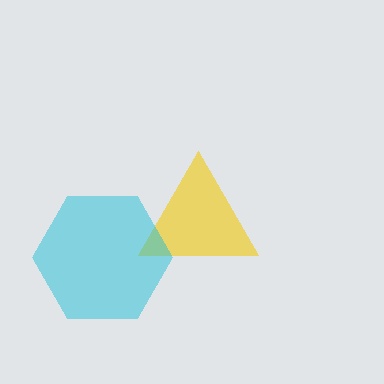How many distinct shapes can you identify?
There are 2 distinct shapes: a yellow triangle, a cyan hexagon.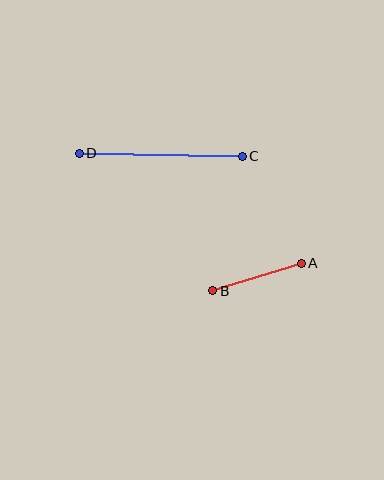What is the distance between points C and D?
The distance is approximately 163 pixels.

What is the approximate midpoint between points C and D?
The midpoint is at approximately (161, 155) pixels.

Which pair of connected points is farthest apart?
Points C and D are farthest apart.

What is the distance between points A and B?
The distance is approximately 93 pixels.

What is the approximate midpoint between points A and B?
The midpoint is at approximately (257, 277) pixels.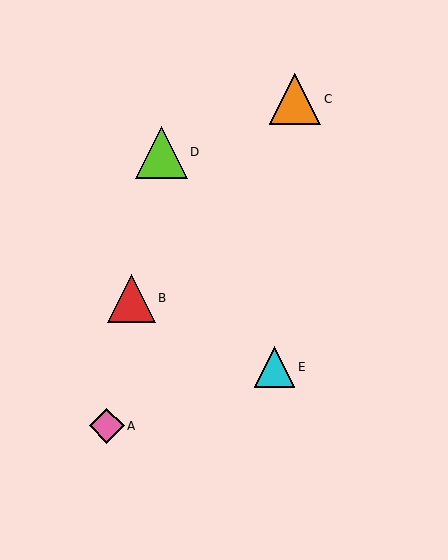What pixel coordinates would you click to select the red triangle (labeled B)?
Click at (131, 298) to select the red triangle B.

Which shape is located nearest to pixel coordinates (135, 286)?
The red triangle (labeled B) at (131, 298) is nearest to that location.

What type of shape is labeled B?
Shape B is a red triangle.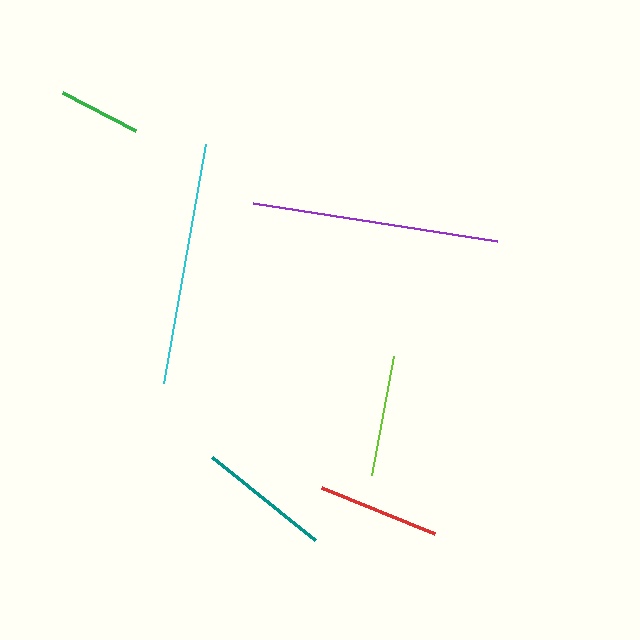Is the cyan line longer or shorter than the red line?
The cyan line is longer than the red line.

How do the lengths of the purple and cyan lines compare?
The purple and cyan lines are approximately the same length.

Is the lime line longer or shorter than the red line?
The red line is longer than the lime line.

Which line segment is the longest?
The purple line is the longest at approximately 247 pixels.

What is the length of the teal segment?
The teal segment is approximately 131 pixels long.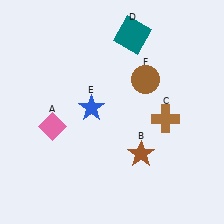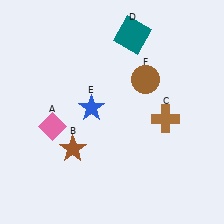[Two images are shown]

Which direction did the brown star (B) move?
The brown star (B) moved left.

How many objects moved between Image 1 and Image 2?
1 object moved between the two images.